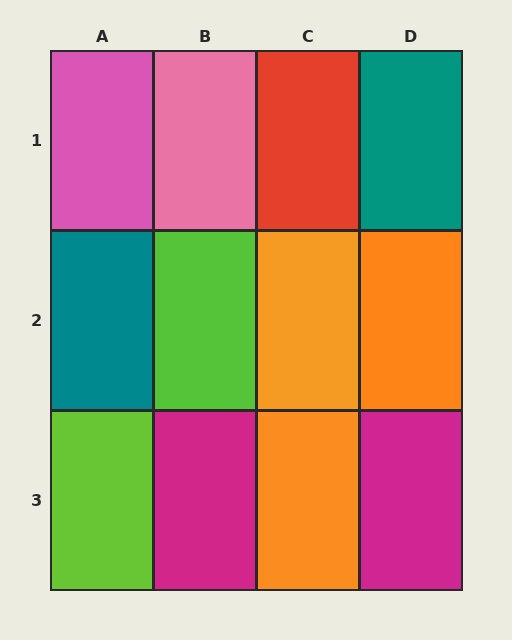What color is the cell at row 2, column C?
Orange.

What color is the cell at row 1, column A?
Pink.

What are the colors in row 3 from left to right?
Lime, magenta, orange, magenta.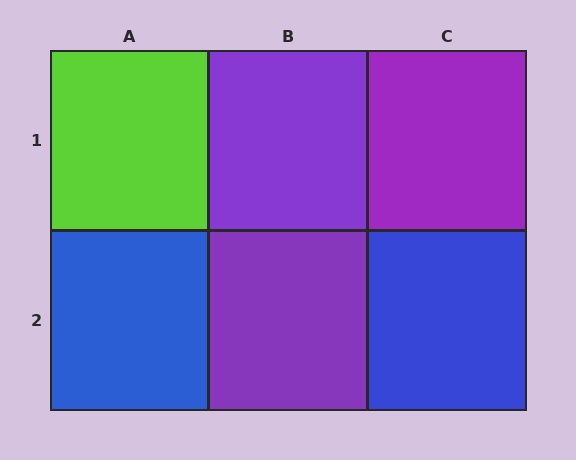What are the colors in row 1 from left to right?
Lime, purple, purple.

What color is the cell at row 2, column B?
Purple.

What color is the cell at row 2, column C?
Blue.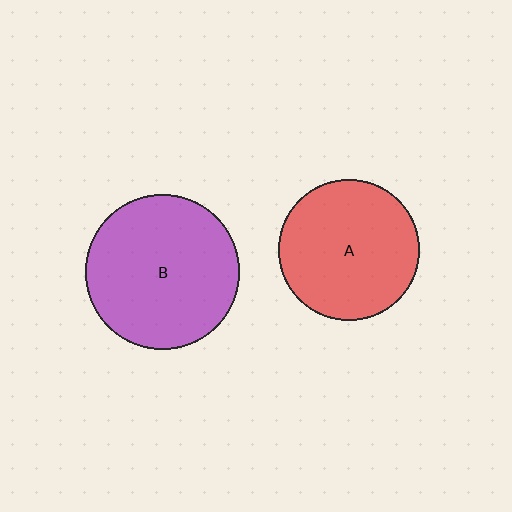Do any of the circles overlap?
No, none of the circles overlap.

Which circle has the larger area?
Circle B (purple).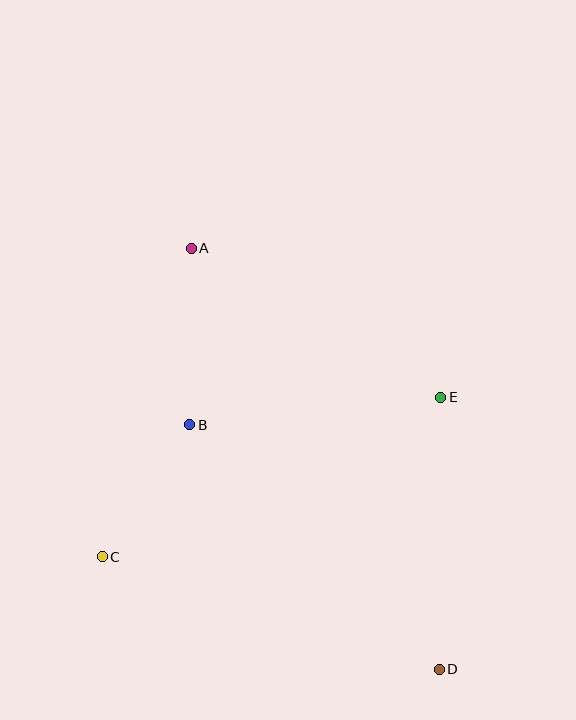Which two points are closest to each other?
Points B and C are closest to each other.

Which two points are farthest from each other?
Points A and D are farthest from each other.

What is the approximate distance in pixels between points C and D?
The distance between C and D is approximately 355 pixels.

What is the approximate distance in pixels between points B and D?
The distance between B and D is approximately 349 pixels.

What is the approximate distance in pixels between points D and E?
The distance between D and E is approximately 272 pixels.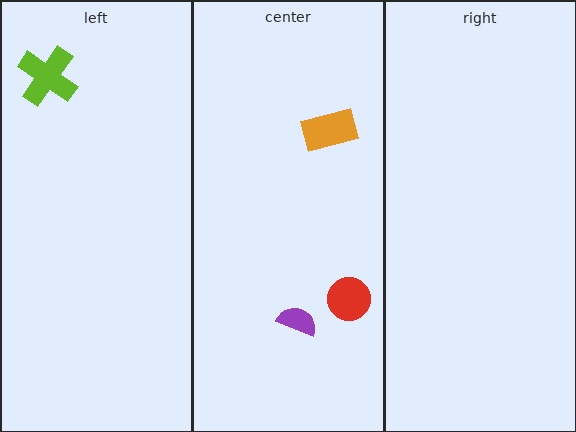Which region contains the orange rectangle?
The center region.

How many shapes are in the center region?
3.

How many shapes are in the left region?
1.